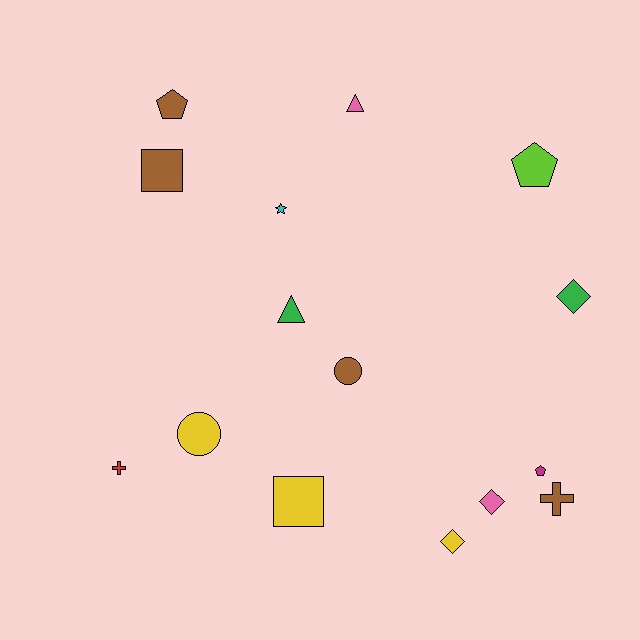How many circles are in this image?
There are 2 circles.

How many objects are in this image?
There are 15 objects.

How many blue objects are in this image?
There are no blue objects.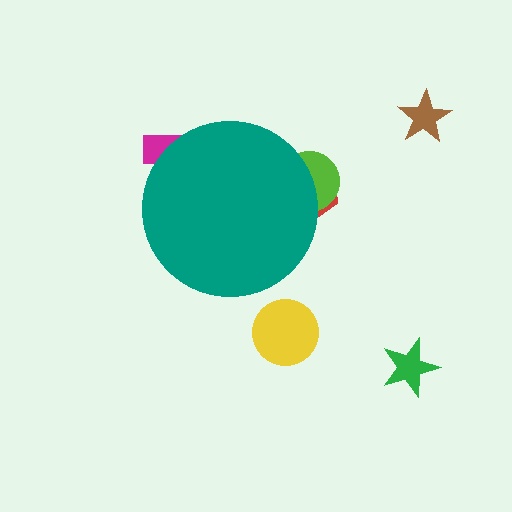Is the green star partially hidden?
No, the green star is fully visible.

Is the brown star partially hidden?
No, the brown star is fully visible.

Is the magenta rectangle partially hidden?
Yes, the magenta rectangle is partially hidden behind the teal circle.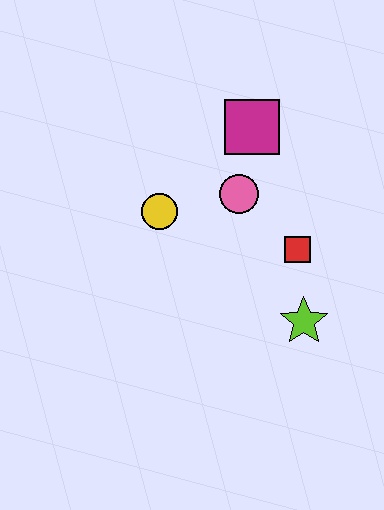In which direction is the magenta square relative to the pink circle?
The magenta square is above the pink circle.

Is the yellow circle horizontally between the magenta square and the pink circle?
No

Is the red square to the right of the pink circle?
Yes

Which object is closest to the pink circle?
The magenta square is closest to the pink circle.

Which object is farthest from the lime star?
The magenta square is farthest from the lime star.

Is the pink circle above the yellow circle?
Yes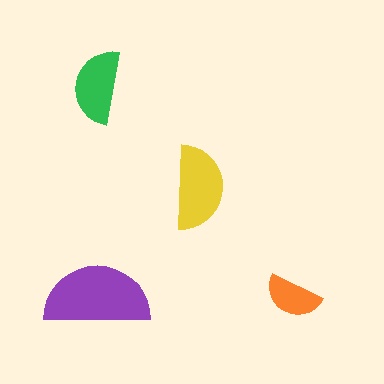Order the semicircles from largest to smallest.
the purple one, the yellow one, the green one, the orange one.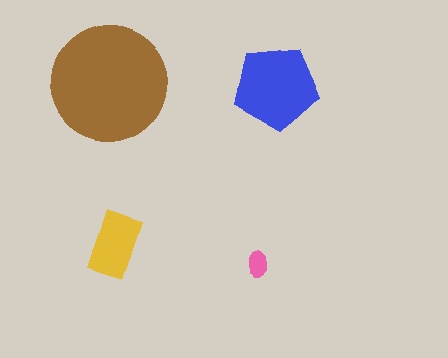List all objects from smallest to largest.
The pink ellipse, the yellow rectangle, the blue pentagon, the brown circle.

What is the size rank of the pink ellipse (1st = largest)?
4th.